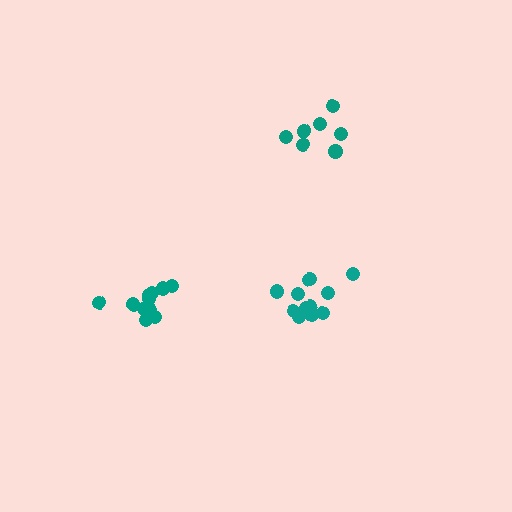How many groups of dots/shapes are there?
There are 3 groups.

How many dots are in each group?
Group 1: 7 dots, Group 2: 11 dots, Group 3: 11 dots (29 total).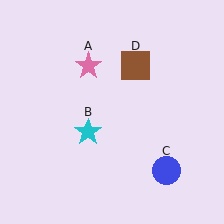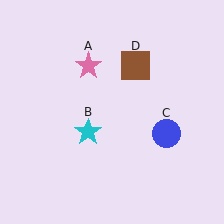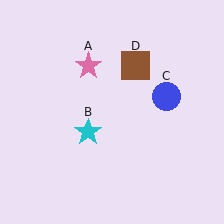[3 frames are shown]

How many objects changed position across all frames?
1 object changed position: blue circle (object C).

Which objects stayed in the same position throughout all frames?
Pink star (object A) and cyan star (object B) and brown square (object D) remained stationary.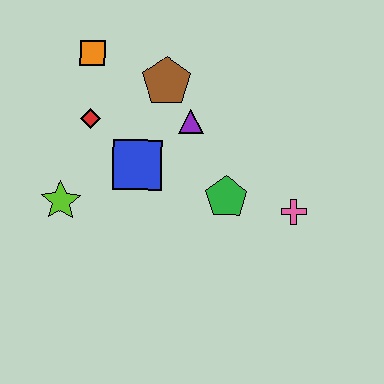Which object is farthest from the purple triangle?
The lime star is farthest from the purple triangle.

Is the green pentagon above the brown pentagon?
No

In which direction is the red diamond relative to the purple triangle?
The red diamond is to the left of the purple triangle.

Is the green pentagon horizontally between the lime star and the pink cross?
Yes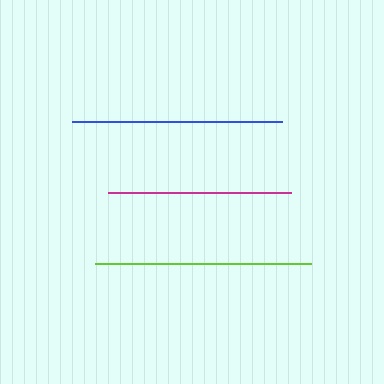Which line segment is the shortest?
The magenta line is the shortest at approximately 183 pixels.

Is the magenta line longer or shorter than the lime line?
The lime line is longer than the magenta line.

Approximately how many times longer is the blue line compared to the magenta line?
The blue line is approximately 1.2 times the length of the magenta line.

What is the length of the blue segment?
The blue segment is approximately 211 pixels long.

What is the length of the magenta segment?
The magenta segment is approximately 183 pixels long.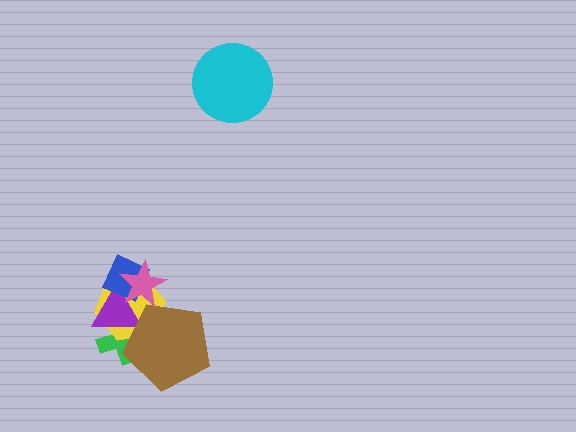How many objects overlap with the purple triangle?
5 objects overlap with the purple triangle.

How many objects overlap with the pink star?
3 objects overlap with the pink star.